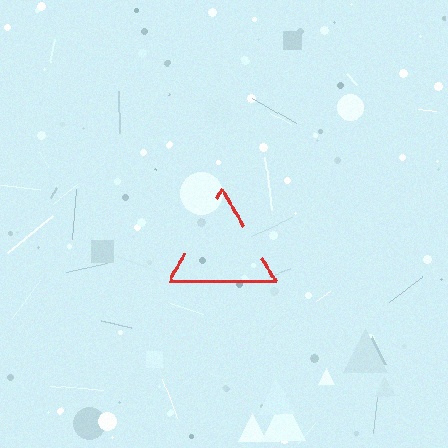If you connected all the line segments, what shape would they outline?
They would outline a triangle.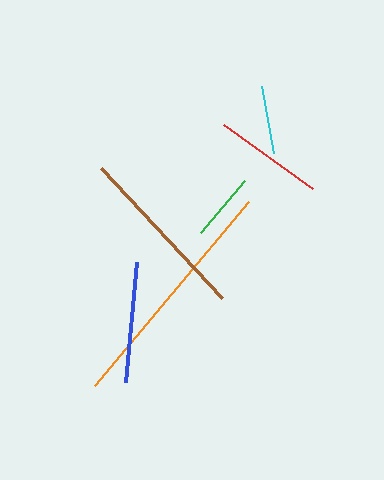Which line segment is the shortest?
The green line is the shortest at approximately 68 pixels.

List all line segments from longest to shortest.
From longest to shortest: orange, brown, blue, red, cyan, green.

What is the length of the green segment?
The green segment is approximately 68 pixels long.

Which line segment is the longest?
The orange line is the longest at approximately 240 pixels.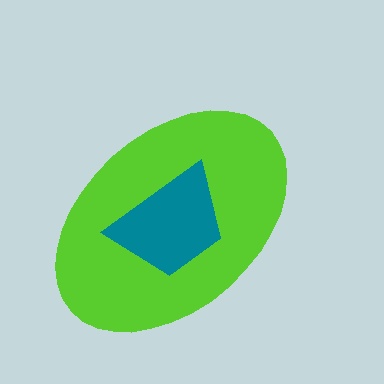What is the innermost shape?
The teal trapezoid.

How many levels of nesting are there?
2.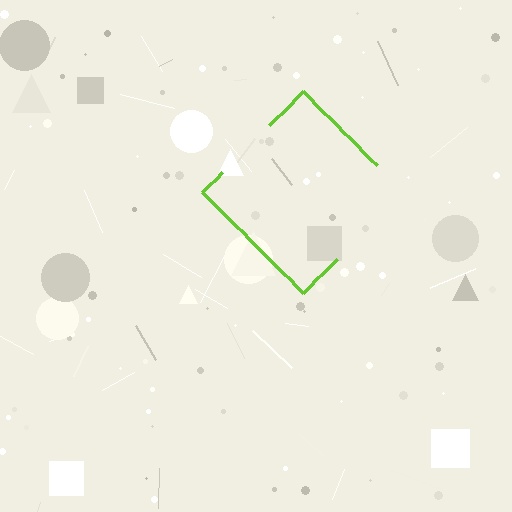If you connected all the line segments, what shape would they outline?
They would outline a diamond.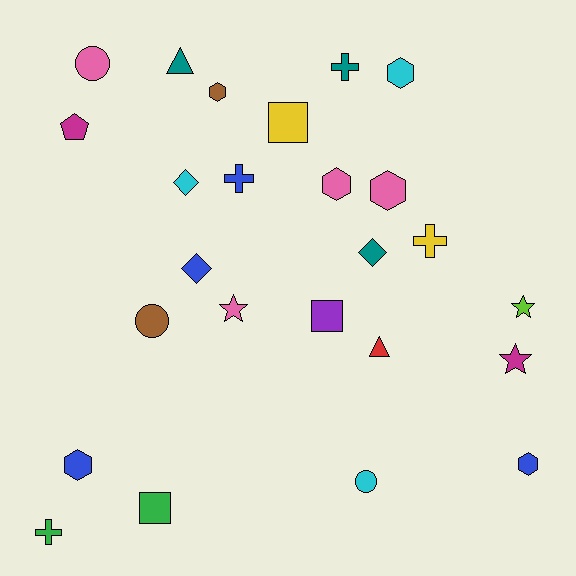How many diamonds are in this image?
There are 3 diamonds.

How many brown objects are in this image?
There are 2 brown objects.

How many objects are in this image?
There are 25 objects.